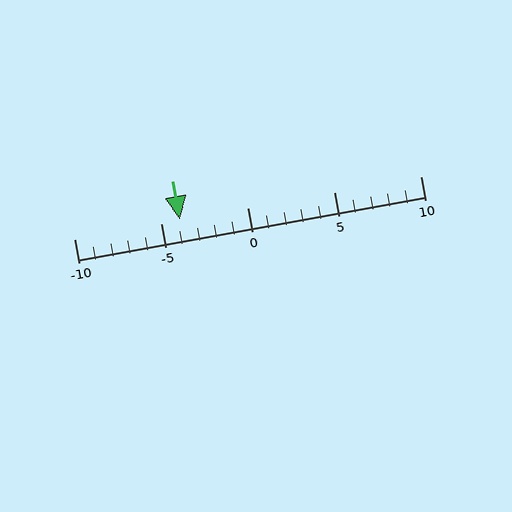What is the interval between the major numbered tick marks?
The major tick marks are spaced 5 units apart.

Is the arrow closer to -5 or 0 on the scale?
The arrow is closer to -5.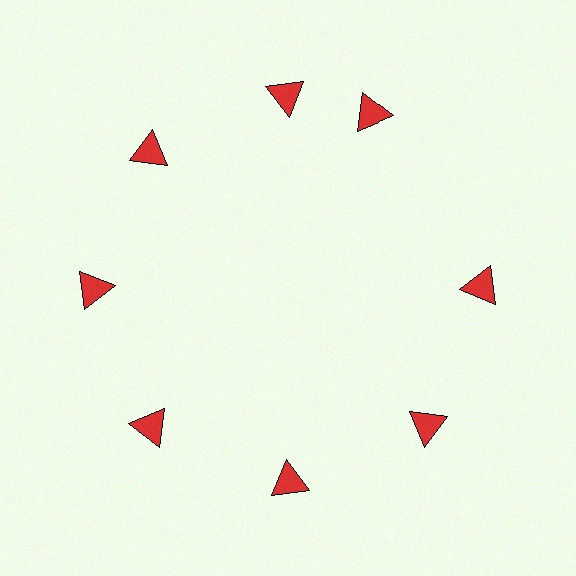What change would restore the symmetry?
The symmetry would be restored by rotating it back into even spacing with its neighbors so that all 8 triangles sit at equal angles and equal distance from the center.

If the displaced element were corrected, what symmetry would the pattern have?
It would have 8-fold rotational symmetry — the pattern would map onto itself every 45 degrees.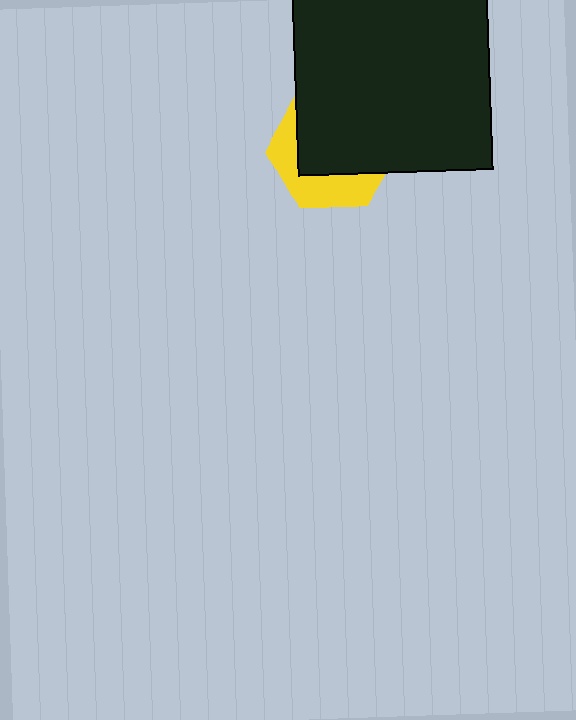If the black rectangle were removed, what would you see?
You would see the complete yellow hexagon.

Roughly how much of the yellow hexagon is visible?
A small part of it is visible (roughly 36%).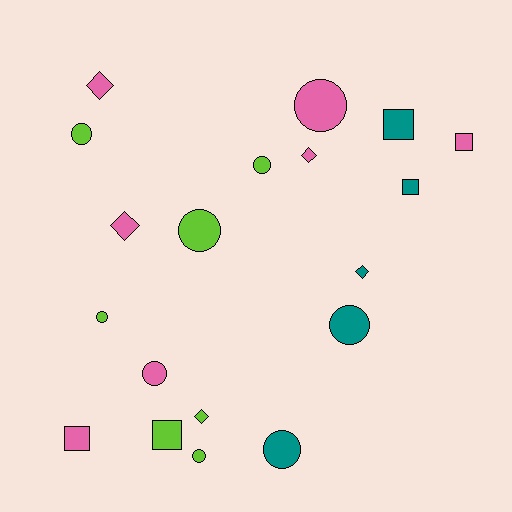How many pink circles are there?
There are 2 pink circles.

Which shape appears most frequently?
Circle, with 9 objects.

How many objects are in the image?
There are 19 objects.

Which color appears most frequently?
Pink, with 7 objects.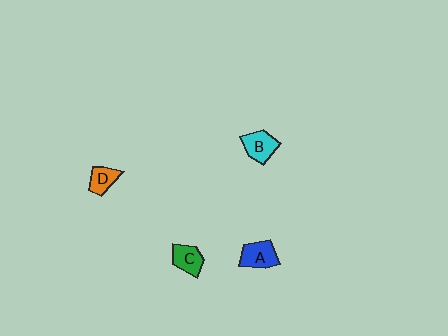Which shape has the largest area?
Shape A (blue).